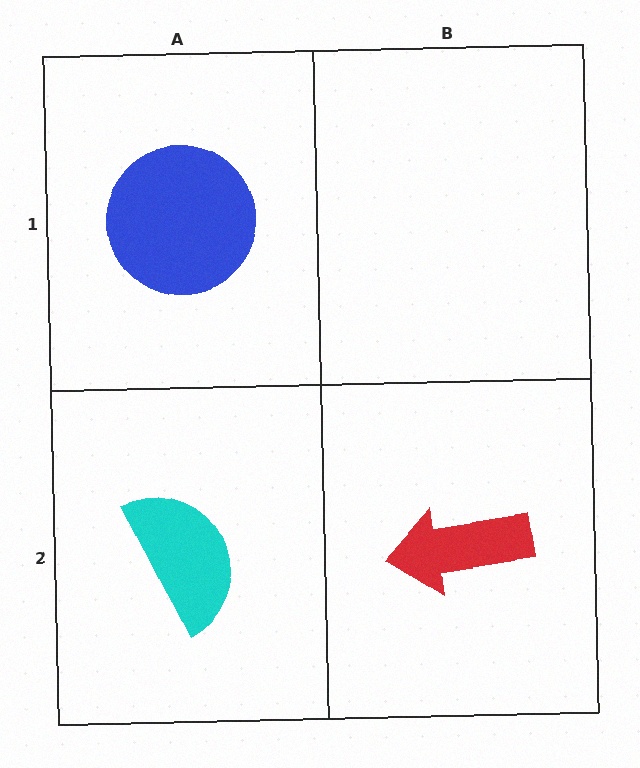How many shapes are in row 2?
2 shapes.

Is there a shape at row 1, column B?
No, that cell is empty.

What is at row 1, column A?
A blue circle.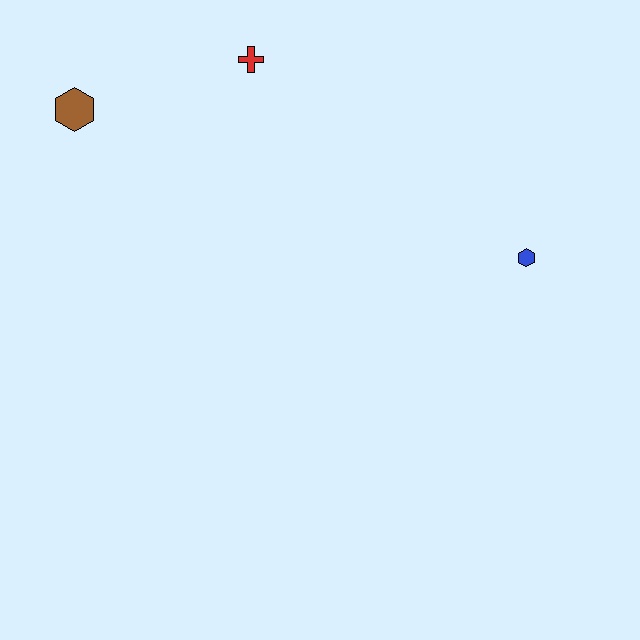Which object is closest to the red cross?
The brown hexagon is closest to the red cross.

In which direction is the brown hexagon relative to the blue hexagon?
The brown hexagon is to the left of the blue hexagon.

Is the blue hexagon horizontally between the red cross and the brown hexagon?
No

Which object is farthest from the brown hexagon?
The blue hexagon is farthest from the brown hexagon.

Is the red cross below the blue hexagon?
No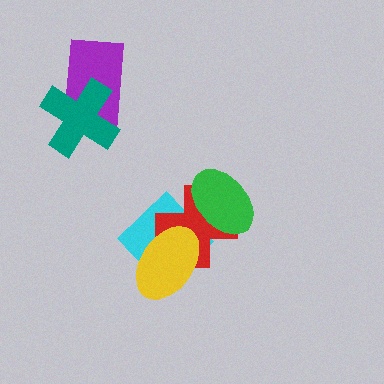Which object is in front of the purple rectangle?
The teal cross is in front of the purple rectangle.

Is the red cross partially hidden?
Yes, it is partially covered by another shape.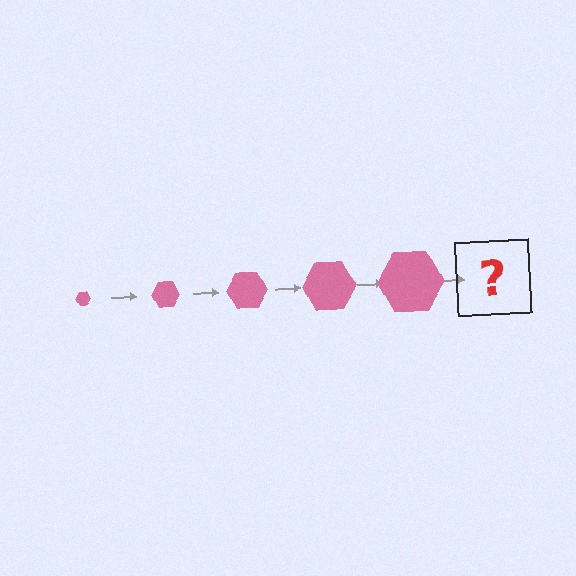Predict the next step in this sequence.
The next step is a pink hexagon, larger than the previous one.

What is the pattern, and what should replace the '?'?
The pattern is that the hexagon gets progressively larger each step. The '?' should be a pink hexagon, larger than the previous one.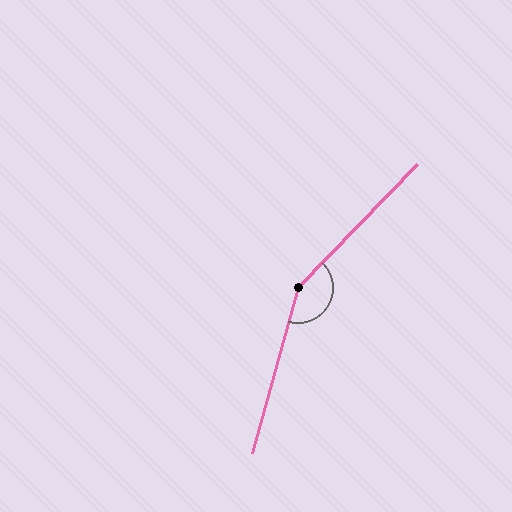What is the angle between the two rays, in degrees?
Approximately 151 degrees.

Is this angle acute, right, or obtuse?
It is obtuse.